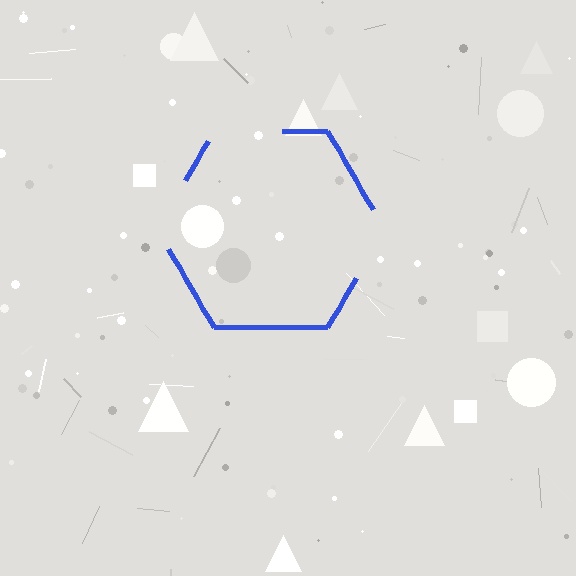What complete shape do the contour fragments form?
The contour fragments form a hexagon.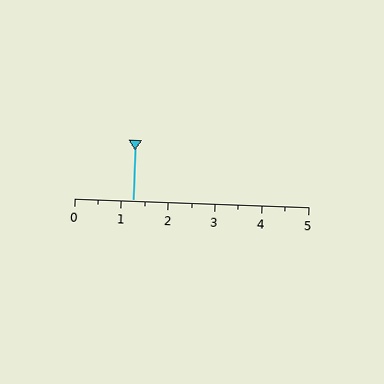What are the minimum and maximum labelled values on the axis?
The axis runs from 0 to 5.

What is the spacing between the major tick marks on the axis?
The major ticks are spaced 1 apart.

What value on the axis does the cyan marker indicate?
The marker indicates approximately 1.2.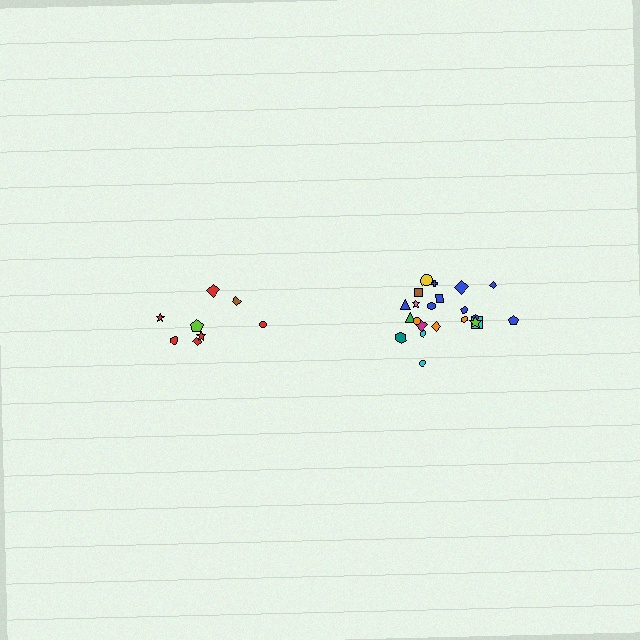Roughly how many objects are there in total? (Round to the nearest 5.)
Roughly 30 objects in total.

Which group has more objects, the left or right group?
The right group.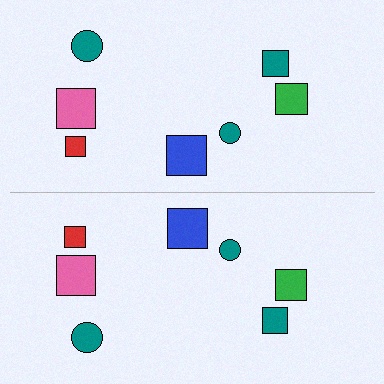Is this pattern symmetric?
Yes, this pattern has bilateral (reflection) symmetry.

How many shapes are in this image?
There are 14 shapes in this image.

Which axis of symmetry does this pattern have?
The pattern has a horizontal axis of symmetry running through the center of the image.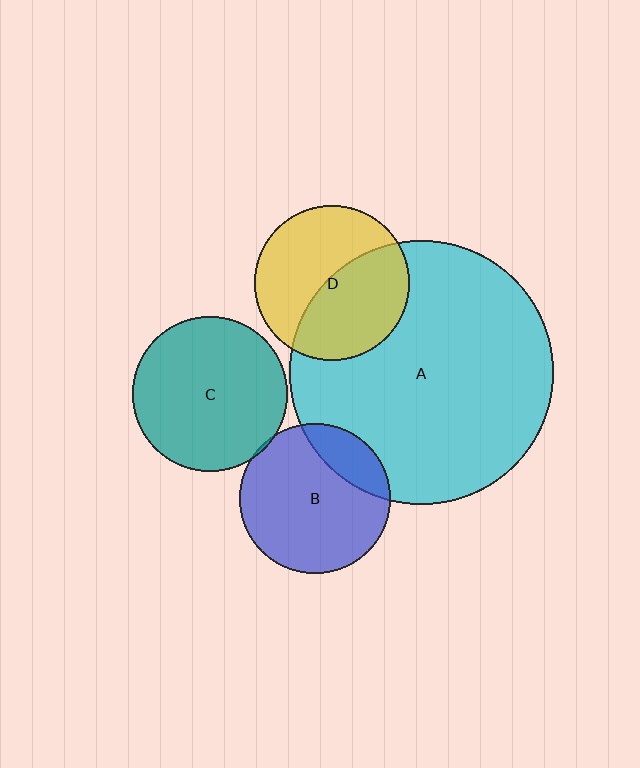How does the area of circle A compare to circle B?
Approximately 3.1 times.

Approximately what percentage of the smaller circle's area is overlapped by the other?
Approximately 20%.